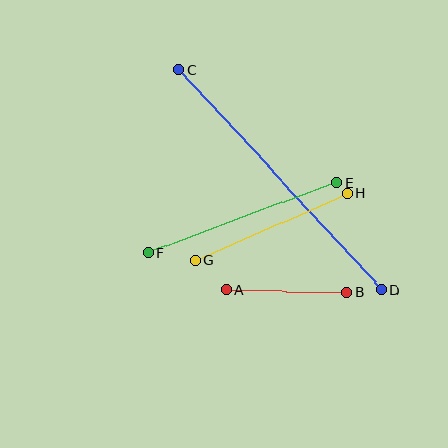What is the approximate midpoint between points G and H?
The midpoint is at approximately (271, 227) pixels.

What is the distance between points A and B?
The distance is approximately 120 pixels.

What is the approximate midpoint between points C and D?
The midpoint is at approximately (280, 180) pixels.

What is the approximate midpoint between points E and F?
The midpoint is at approximately (243, 218) pixels.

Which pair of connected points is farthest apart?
Points C and D are farthest apart.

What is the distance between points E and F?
The distance is approximately 202 pixels.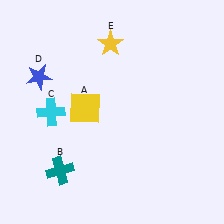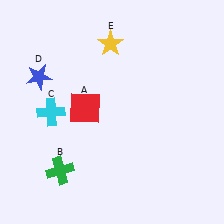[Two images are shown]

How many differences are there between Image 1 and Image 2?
There are 2 differences between the two images.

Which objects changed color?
A changed from yellow to red. B changed from teal to green.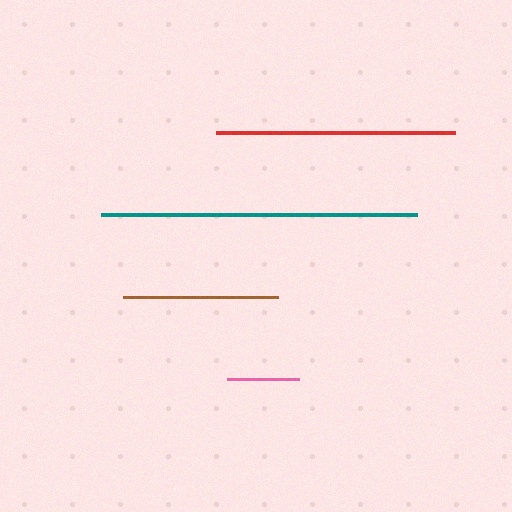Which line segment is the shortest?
The pink line is the shortest at approximately 72 pixels.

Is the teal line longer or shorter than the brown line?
The teal line is longer than the brown line.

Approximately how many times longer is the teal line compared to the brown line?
The teal line is approximately 2.0 times the length of the brown line.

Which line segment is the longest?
The teal line is the longest at approximately 316 pixels.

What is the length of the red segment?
The red segment is approximately 239 pixels long.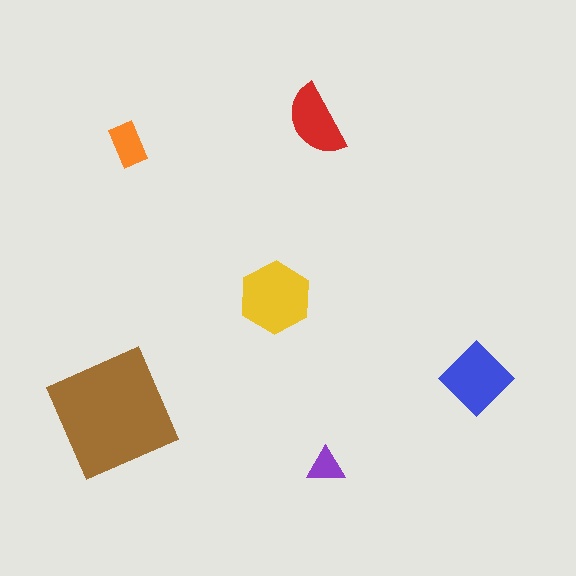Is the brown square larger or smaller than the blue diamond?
Larger.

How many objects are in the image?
There are 6 objects in the image.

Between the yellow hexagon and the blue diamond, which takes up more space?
The yellow hexagon.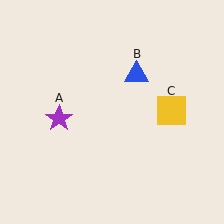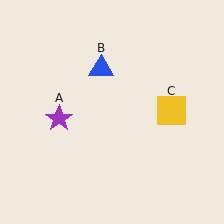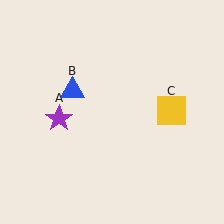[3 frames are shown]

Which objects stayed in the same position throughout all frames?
Purple star (object A) and yellow square (object C) remained stationary.